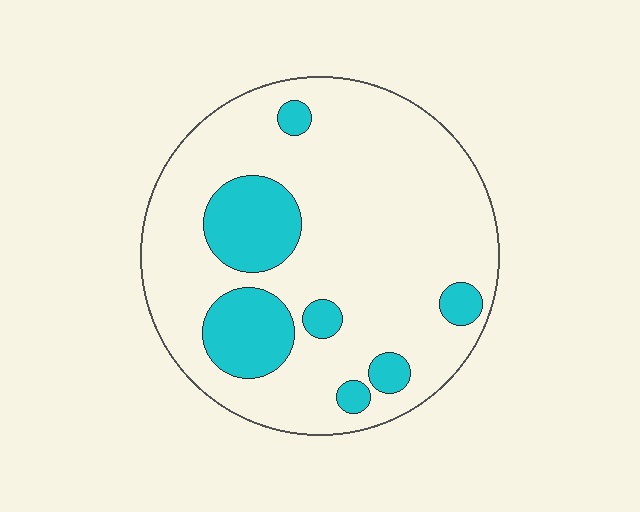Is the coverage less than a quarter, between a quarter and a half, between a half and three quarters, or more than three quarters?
Less than a quarter.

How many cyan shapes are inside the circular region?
7.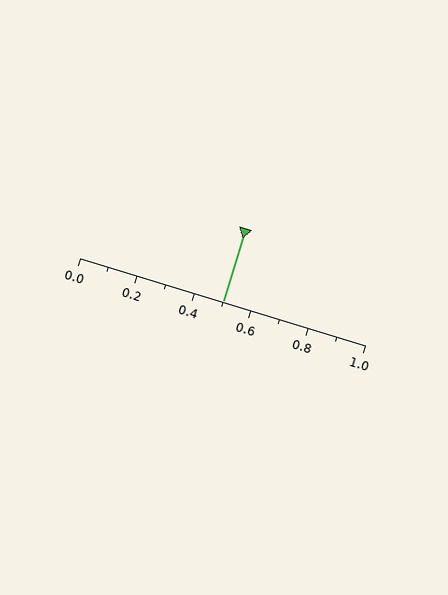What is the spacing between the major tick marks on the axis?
The major ticks are spaced 0.2 apart.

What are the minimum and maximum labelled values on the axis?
The axis runs from 0.0 to 1.0.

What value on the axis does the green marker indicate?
The marker indicates approximately 0.5.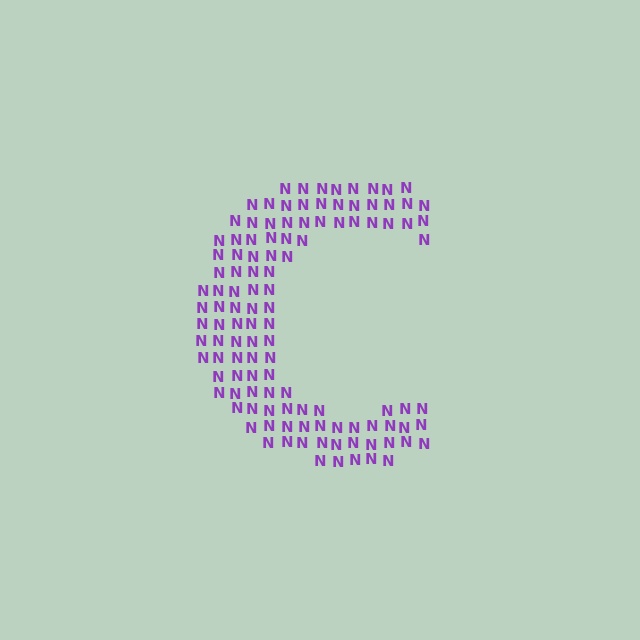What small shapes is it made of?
It is made of small letter N's.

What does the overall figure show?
The overall figure shows the letter C.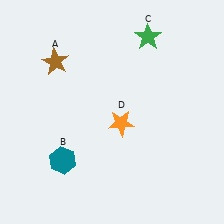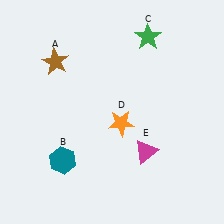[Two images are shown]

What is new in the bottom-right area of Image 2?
A magenta triangle (E) was added in the bottom-right area of Image 2.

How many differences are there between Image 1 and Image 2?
There is 1 difference between the two images.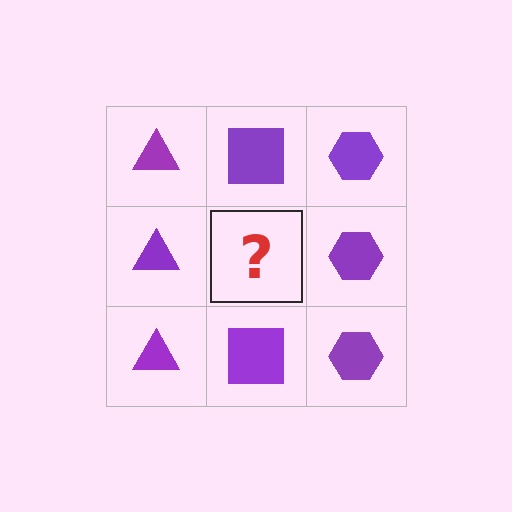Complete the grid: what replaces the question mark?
The question mark should be replaced with a purple square.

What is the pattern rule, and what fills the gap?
The rule is that each column has a consistent shape. The gap should be filled with a purple square.